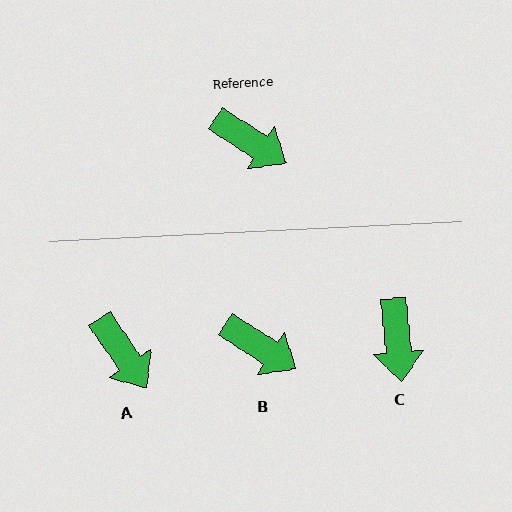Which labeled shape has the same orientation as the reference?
B.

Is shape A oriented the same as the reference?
No, it is off by about 23 degrees.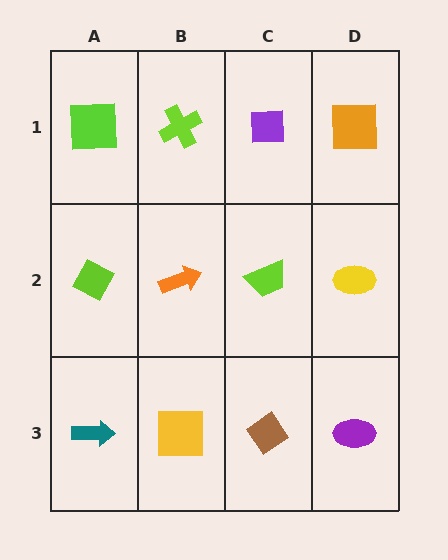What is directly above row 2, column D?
An orange square.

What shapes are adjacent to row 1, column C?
A lime trapezoid (row 2, column C), a lime cross (row 1, column B), an orange square (row 1, column D).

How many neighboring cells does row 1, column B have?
3.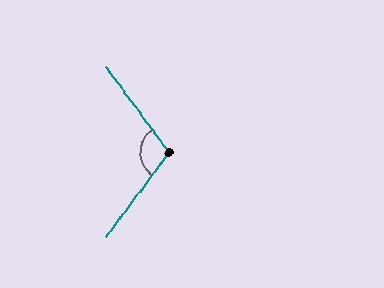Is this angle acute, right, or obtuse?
It is obtuse.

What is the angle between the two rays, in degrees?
Approximately 106 degrees.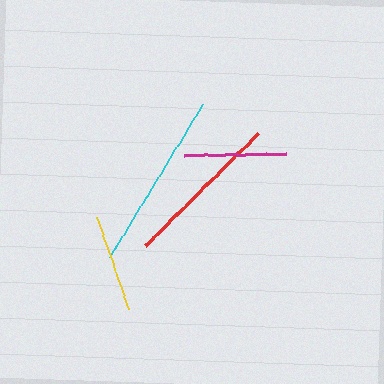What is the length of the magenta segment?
The magenta segment is approximately 103 pixels long.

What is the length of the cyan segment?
The cyan segment is approximately 179 pixels long.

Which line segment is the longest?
The cyan line is the longest at approximately 179 pixels.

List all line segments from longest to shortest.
From longest to shortest: cyan, red, magenta, yellow.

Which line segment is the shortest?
The yellow line is the shortest at approximately 98 pixels.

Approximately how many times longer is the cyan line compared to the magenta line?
The cyan line is approximately 1.7 times the length of the magenta line.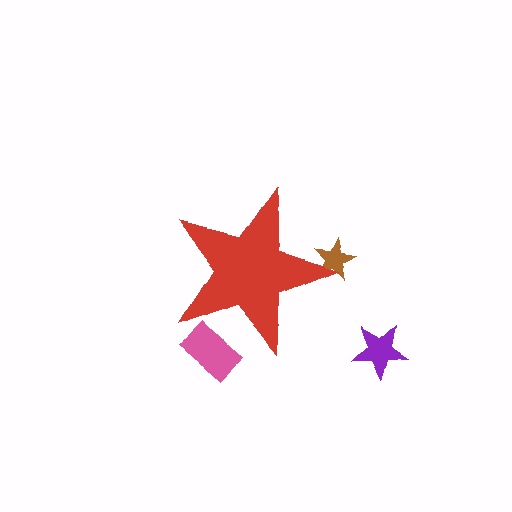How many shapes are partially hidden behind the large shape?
2 shapes are partially hidden.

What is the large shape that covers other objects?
A red star.